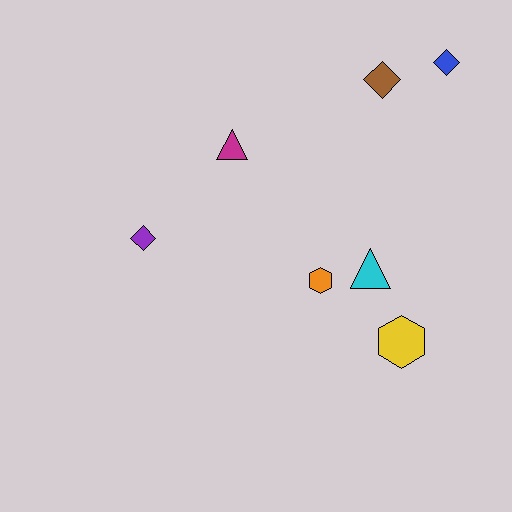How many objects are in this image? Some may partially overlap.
There are 7 objects.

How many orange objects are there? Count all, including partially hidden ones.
There is 1 orange object.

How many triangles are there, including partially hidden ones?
There are 2 triangles.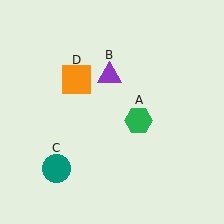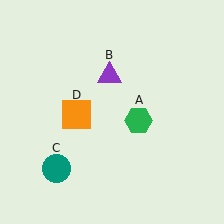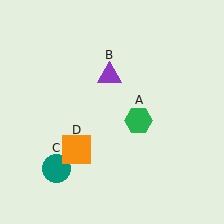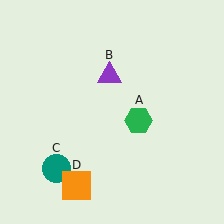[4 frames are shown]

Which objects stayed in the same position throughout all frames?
Green hexagon (object A) and purple triangle (object B) and teal circle (object C) remained stationary.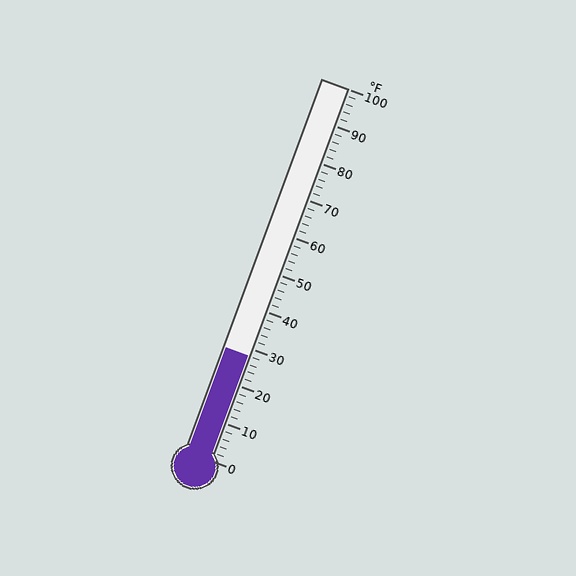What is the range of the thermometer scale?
The thermometer scale ranges from 0°F to 100°F.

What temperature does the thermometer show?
The thermometer shows approximately 28°F.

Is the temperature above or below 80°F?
The temperature is below 80°F.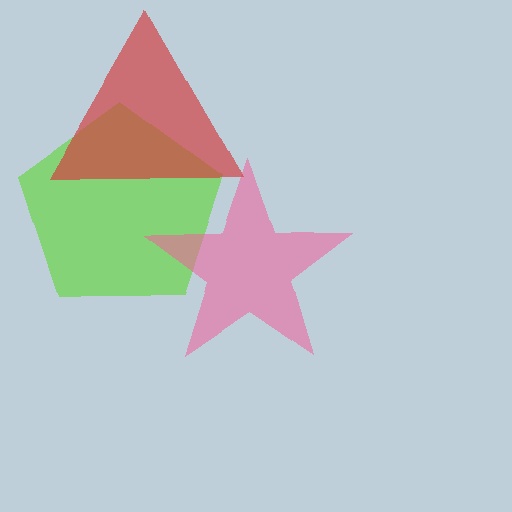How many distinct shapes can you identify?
There are 3 distinct shapes: a lime pentagon, a pink star, a red triangle.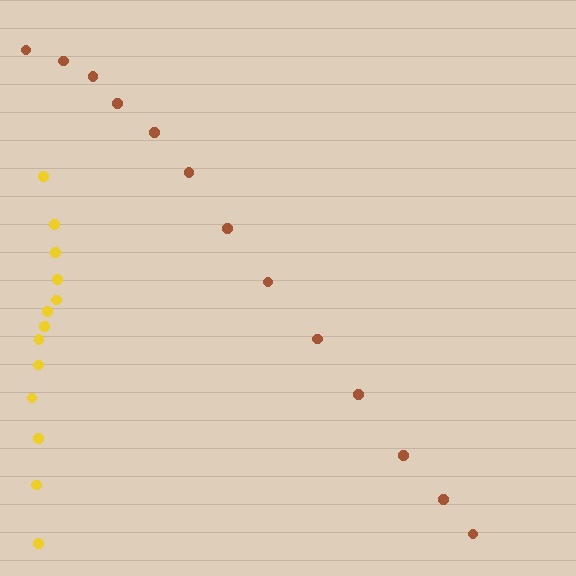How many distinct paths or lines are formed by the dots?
There are 2 distinct paths.